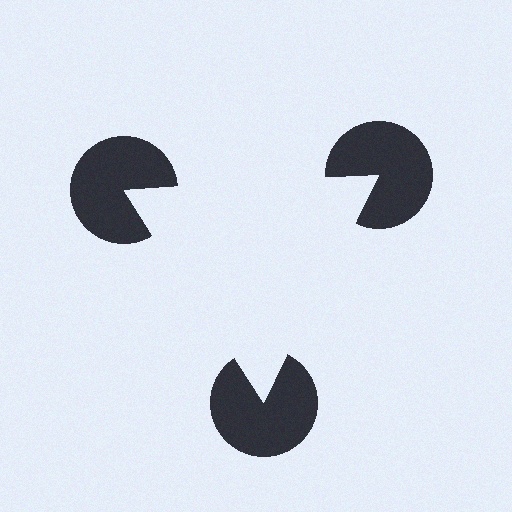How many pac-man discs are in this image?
There are 3 — one at each vertex of the illusory triangle.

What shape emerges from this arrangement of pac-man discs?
An illusory triangle — its edges are inferred from the aligned wedge cuts in the pac-man discs, not physically drawn.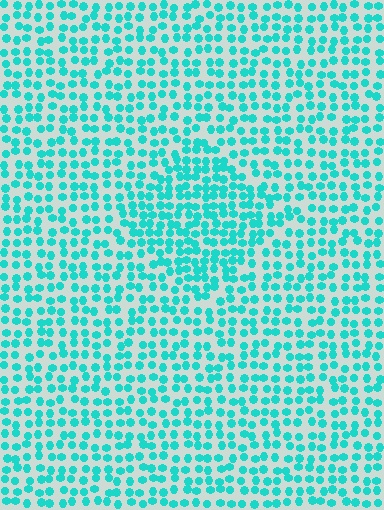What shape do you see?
I see a diamond.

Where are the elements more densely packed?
The elements are more densely packed inside the diamond boundary.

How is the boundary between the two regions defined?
The boundary is defined by a change in element density (approximately 1.5x ratio). All elements are the same color, size, and shape.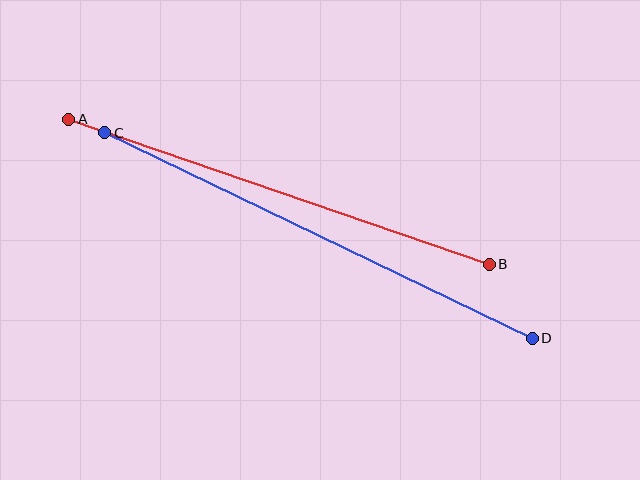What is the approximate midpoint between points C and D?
The midpoint is at approximately (319, 235) pixels.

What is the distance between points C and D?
The distance is approximately 475 pixels.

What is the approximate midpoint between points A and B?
The midpoint is at approximately (279, 192) pixels.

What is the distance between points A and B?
The distance is approximately 445 pixels.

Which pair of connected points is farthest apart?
Points C and D are farthest apart.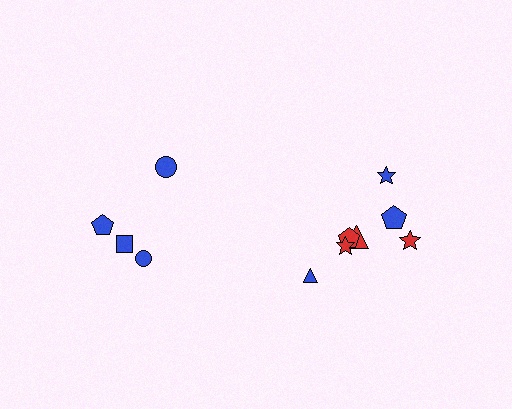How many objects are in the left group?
There are 4 objects.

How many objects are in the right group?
There are 7 objects.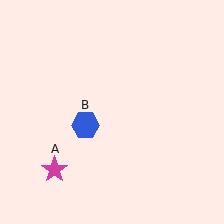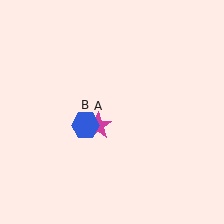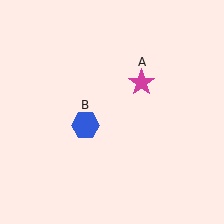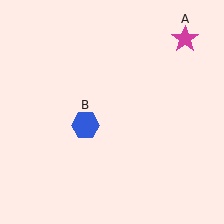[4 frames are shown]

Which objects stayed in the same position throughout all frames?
Blue hexagon (object B) remained stationary.